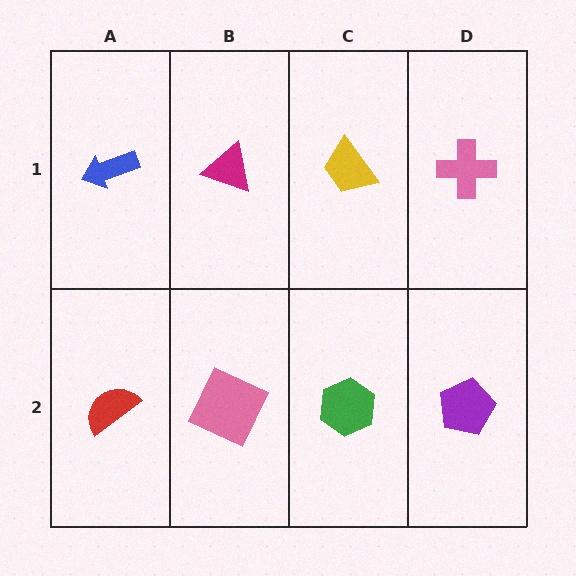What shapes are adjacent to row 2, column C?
A yellow trapezoid (row 1, column C), a pink square (row 2, column B), a purple pentagon (row 2, column D).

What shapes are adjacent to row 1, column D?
A purple pentagon (row 2, column D), a yellow trapezoid (row 1, column C).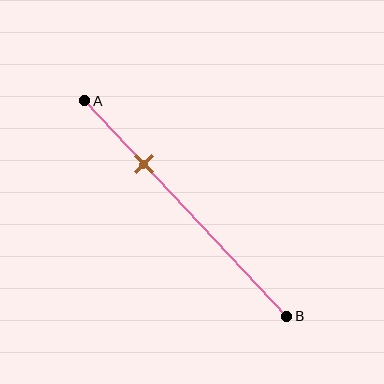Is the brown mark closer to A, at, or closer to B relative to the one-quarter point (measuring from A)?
The brown mark is closer to point B than the one-quarter point of segment AB.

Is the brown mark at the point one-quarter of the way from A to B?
No, the mark is at about 30% from A, not at the 25% one-quarter point.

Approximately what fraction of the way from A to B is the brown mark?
The brown mark is approximately 30% of the way from A to B.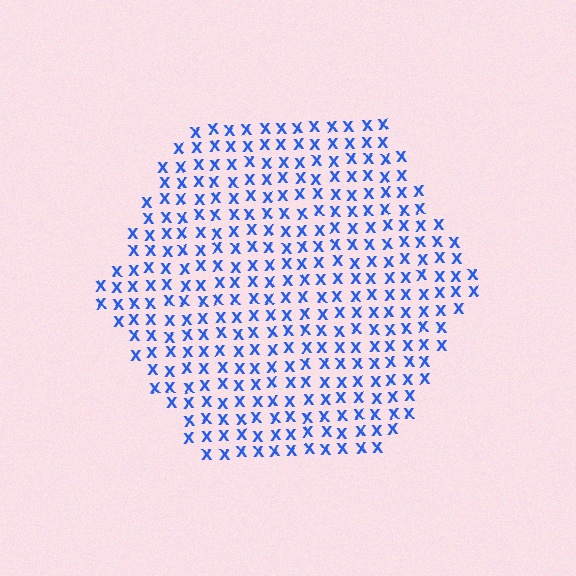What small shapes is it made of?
It is made of small letter X's.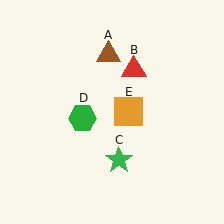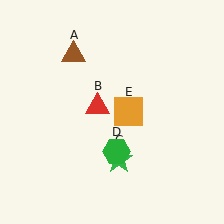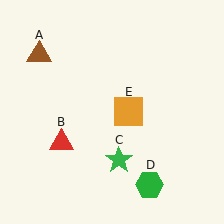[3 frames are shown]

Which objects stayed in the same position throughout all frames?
Green star (object C) and orange square (object E) remained stationary.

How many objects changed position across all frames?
3 objects changed position: brown triangle (object A), red triangle (object B), green hexagon (object D).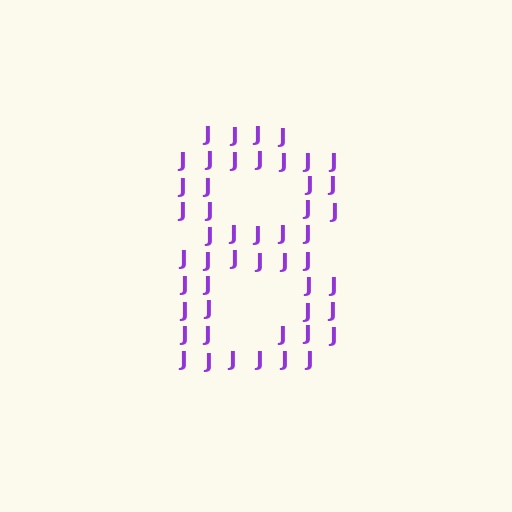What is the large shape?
The large shape is the digit 8.